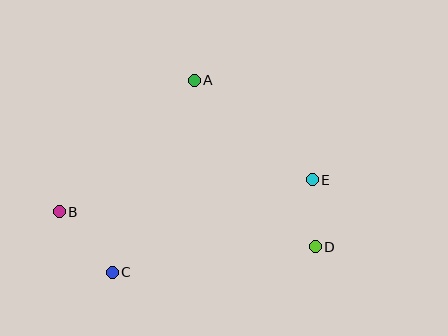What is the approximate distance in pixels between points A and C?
The distance between A and C is approximately 209 pixels.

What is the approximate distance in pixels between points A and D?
The distance between A and D is approximately 206 pixels.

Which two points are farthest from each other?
Points B and D are farthest from each other.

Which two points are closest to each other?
Points D and E are closest to each other.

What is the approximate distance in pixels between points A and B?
The distance between A and B is approximately 189 pixels.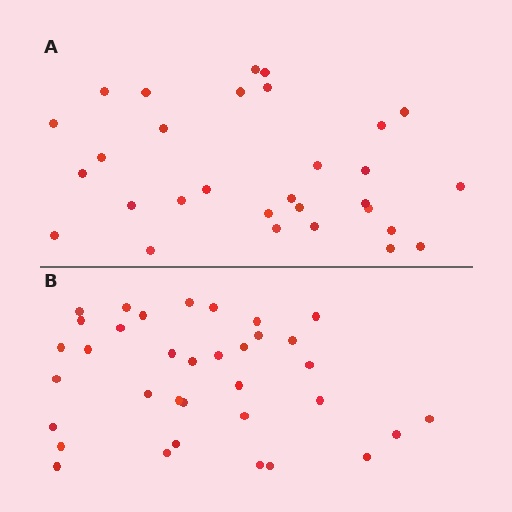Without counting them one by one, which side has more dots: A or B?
Region B (the bottom region) has more dots.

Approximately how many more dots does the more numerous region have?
Region B has about 5 more dots than region A.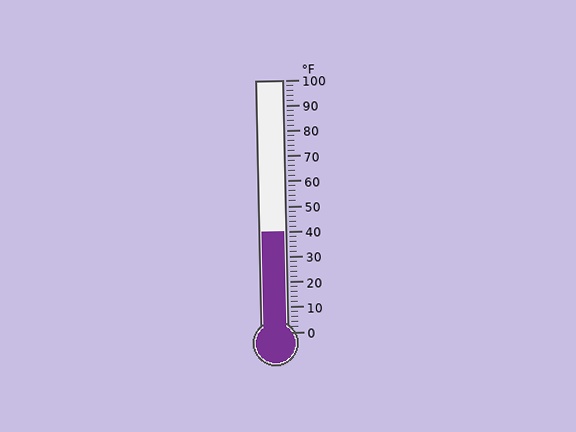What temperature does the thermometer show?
The thermometer shows approximately 40°F.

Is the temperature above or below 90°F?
The temperature is below 90°F.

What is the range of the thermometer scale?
The thermometer scale ranges from 0°F to 100°F.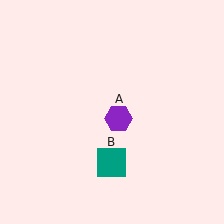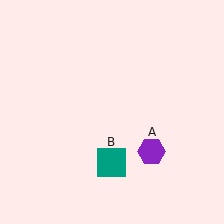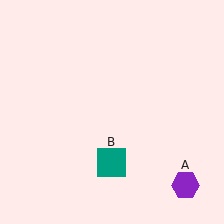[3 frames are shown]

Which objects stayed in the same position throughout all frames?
Teal square (object B) remained stationary.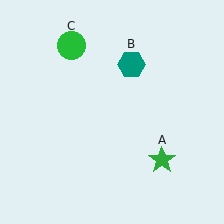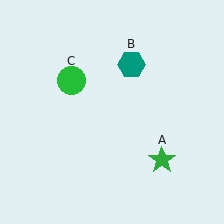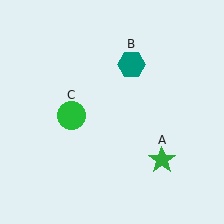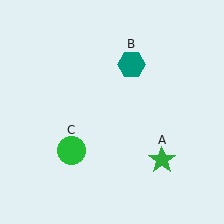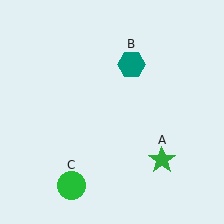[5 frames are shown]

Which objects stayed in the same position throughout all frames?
Green star (object A) and teal hexagon (object B) remained stationary.